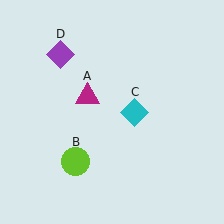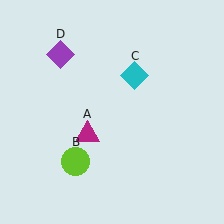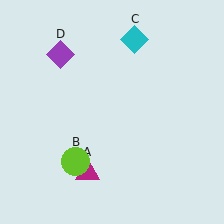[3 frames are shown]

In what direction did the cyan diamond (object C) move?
The cyan diamond (object C) moved up.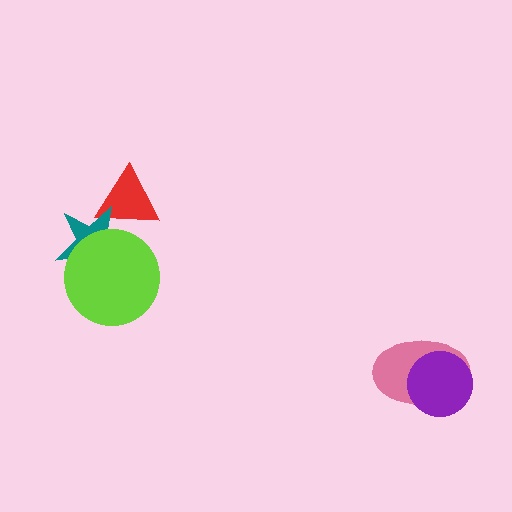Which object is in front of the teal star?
The lime circle is in front of the teal star.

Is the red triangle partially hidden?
Yes, it is partially covered by another shape.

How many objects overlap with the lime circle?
1 object overlaps with the lime circle.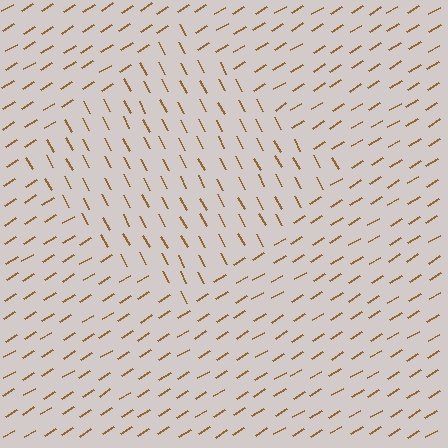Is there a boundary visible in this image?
Yes, there is a texture boundary formed by a change in line orientation.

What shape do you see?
I see a diamond.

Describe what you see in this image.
The image is filled with small brown line segments. A diamond region in the image has lines oriented differently from the surrounding lines, creating a visible texture boundary.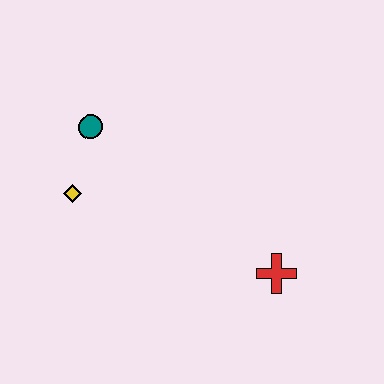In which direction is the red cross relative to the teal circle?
The red cross is to the right of the teal circle.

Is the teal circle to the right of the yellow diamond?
Yes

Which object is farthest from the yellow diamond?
The red cross is farthest from the yellow diamond.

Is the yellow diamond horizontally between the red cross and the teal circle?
No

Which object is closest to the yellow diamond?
The teal circle is closest to the yellow diamond.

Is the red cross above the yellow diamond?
No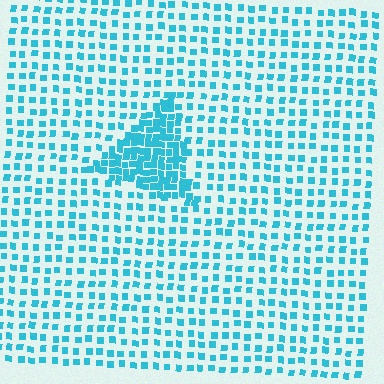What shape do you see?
I see a triangle.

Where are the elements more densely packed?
The elements are more densely packed inside the triangle boundary.